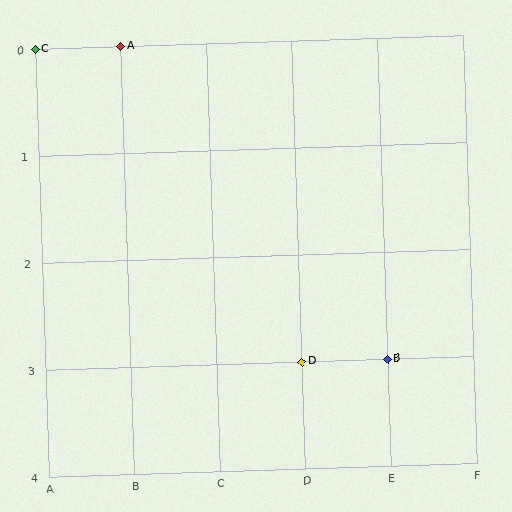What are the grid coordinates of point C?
Point C is at grid coordinates (A, 0).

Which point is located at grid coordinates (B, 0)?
Point A is at (B, 0).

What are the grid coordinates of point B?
Point B is at grid coordinates (E, 3).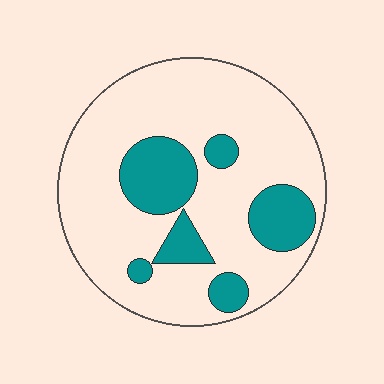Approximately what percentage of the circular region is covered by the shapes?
Approximately 25%.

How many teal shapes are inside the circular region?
6.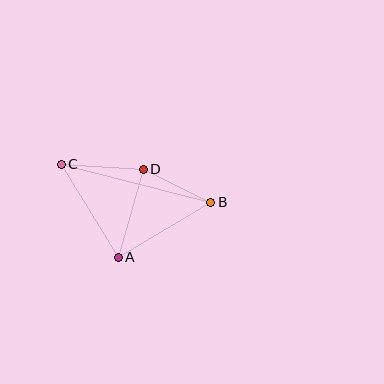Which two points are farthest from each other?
Points B and C are farthest from each other.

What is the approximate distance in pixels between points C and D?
The distance between C and D is approximately 82 pixels.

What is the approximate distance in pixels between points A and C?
The distance between A and C is approximately 109 pixels.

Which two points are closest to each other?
Points B and D are closest to each other.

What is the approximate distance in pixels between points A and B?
The distance between A and B is approximately 108 pixels.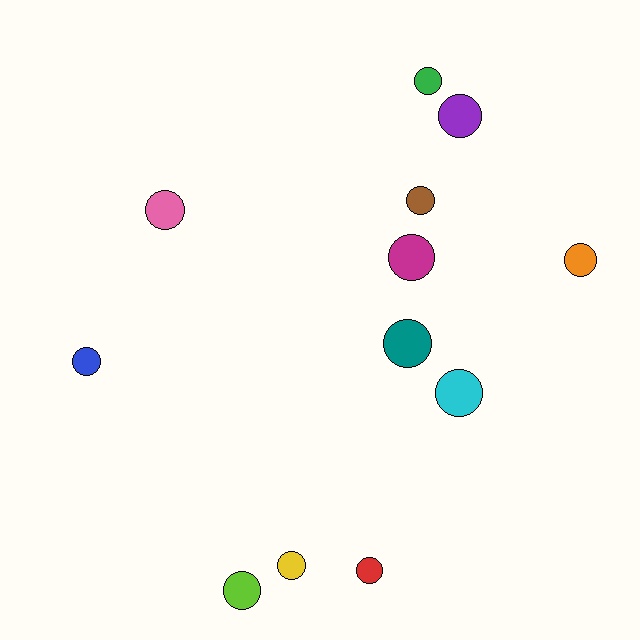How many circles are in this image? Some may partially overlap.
There are 12 circles.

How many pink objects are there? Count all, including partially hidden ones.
There is 1 pink object.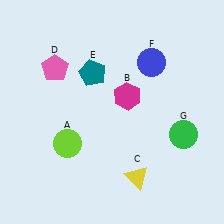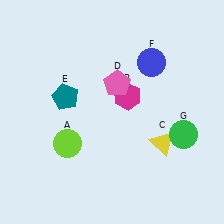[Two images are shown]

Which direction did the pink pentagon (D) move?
The pink pentagon (D) moved right.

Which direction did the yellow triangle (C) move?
The yellow triangle (C) moved up.